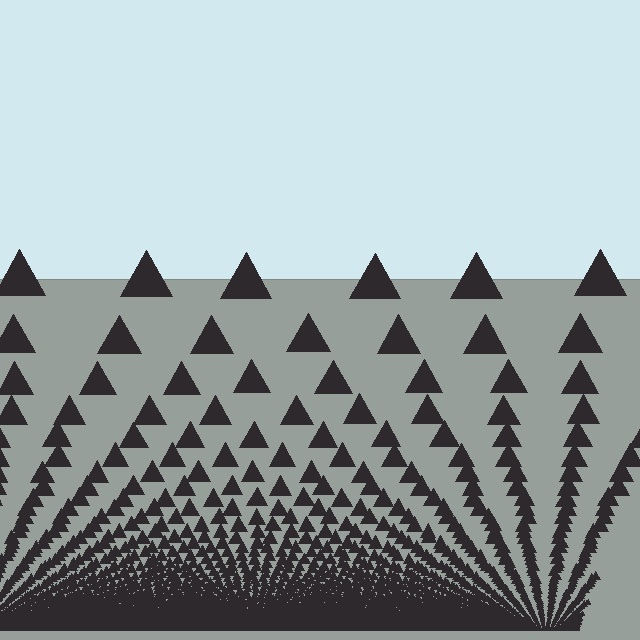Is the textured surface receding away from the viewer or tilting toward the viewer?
The surface appears to tilt toward the viewer. Texture elements get larger and sparser toward the top.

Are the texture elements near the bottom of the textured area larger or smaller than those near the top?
Smaller. The gradient is inverted — elements near the bottom are smaller and denser.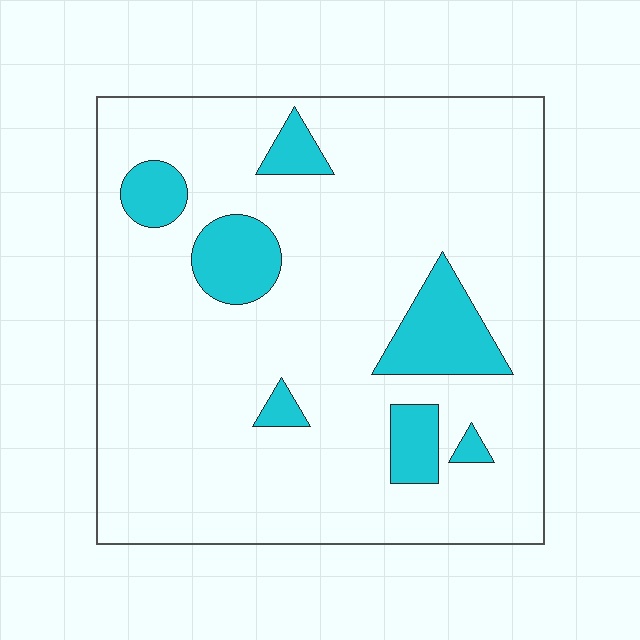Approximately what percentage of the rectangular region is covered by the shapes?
Approximately 15%.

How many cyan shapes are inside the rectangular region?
7.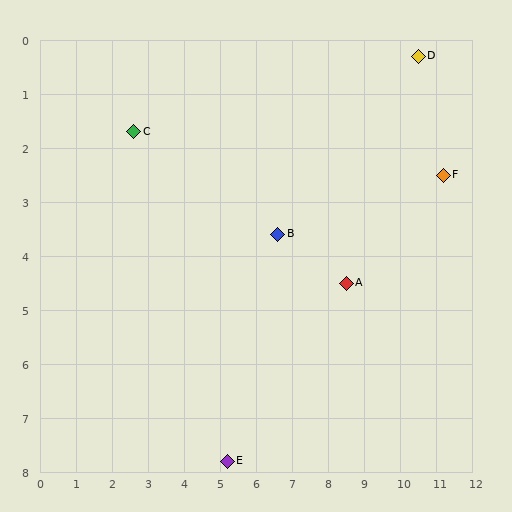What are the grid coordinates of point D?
Point D is at approximately (10.5, 0.3).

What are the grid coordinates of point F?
Point F is at approximately (11.2, 2.5).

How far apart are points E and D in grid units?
Points E and D are about 9.2 grid units apart.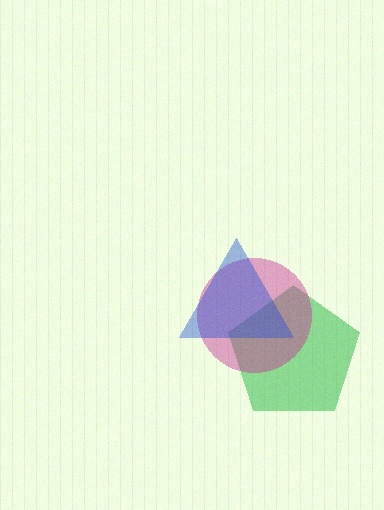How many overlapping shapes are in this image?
There are 3 overlapping shapes in the image.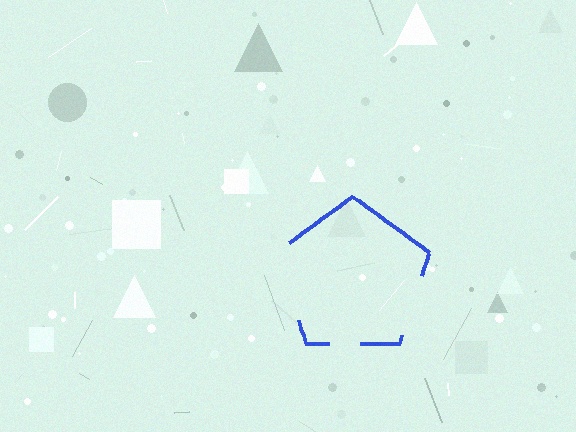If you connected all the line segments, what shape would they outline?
They would outline a pentagon.